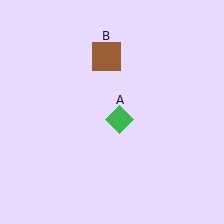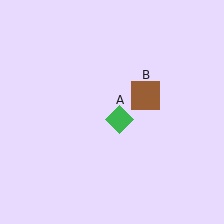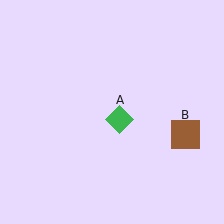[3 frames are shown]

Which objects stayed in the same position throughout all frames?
Green diamond (object A) remained stationary.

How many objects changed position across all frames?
1 object changed position: brown square (object B).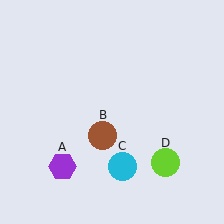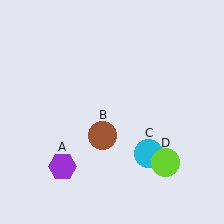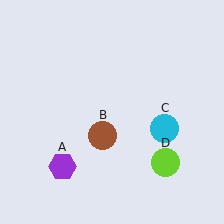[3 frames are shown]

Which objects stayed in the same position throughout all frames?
Purple hexagon (object A) and brown circle (object B) and lime circle (object D) remained stationary.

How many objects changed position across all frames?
1 object changed position: cyan circle (object C).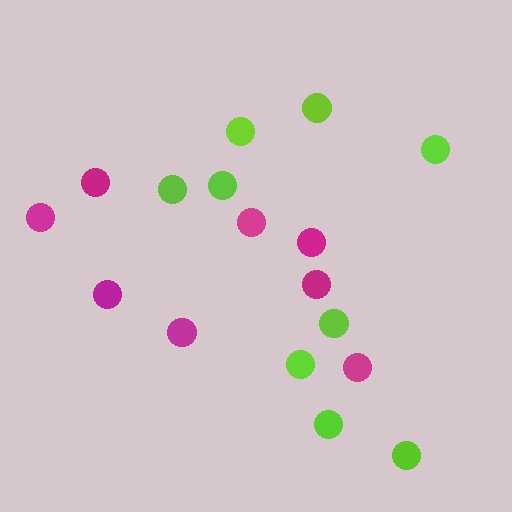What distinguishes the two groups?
There are 2 groups: one group of magenta circles (8) and one group of lime circles (9).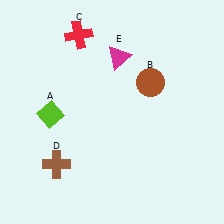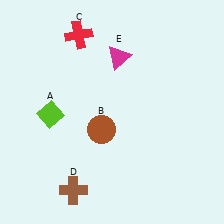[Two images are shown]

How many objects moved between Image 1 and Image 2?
2 objects moved between the two images.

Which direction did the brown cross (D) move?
The brown cross (D) moved down.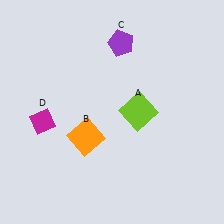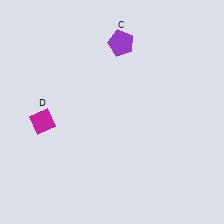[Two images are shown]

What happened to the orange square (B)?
The orange square (B) was removed in Image 2. It was in the bottom-left area of Image 1.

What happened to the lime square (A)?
The lime square (A) was removed in Image 2. It was in the top-right area of Image 1.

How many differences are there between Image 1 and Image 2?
There are 2 differences between the two images.